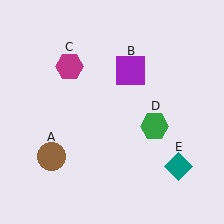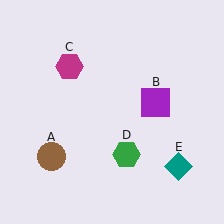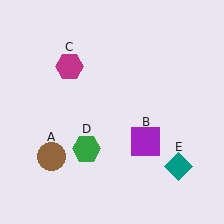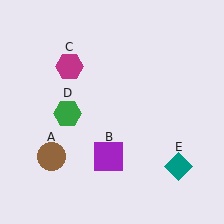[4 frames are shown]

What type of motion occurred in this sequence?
The purple square (object B), green hexagon (object D) rotated clockwise around the center of the scene.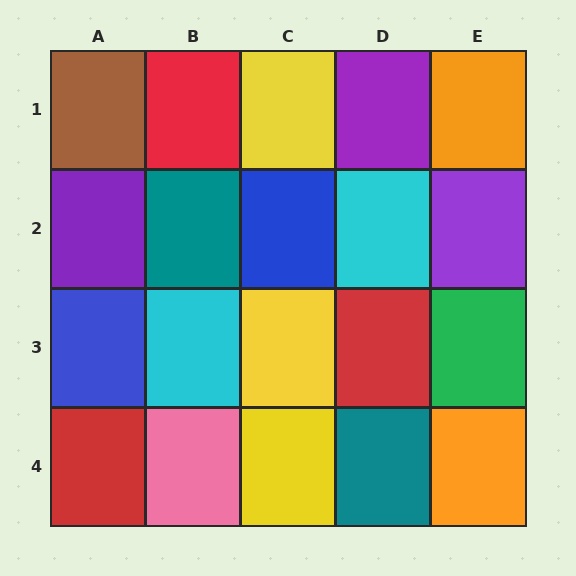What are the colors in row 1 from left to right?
Brown, red, yellow, purple, orange.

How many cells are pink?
1 cell is pink.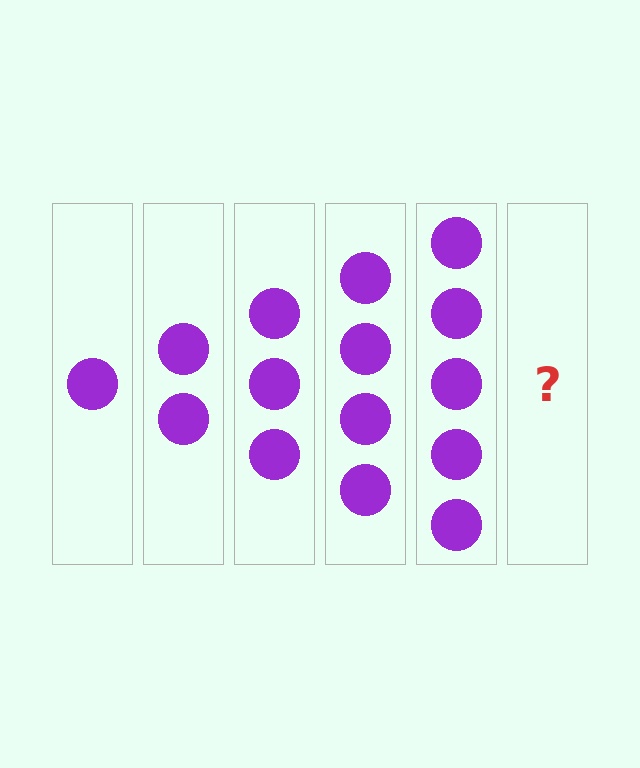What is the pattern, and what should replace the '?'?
The pattern is that each step adds one more circle. The '?' should be 6 circles.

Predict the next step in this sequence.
The next step is 6 circles.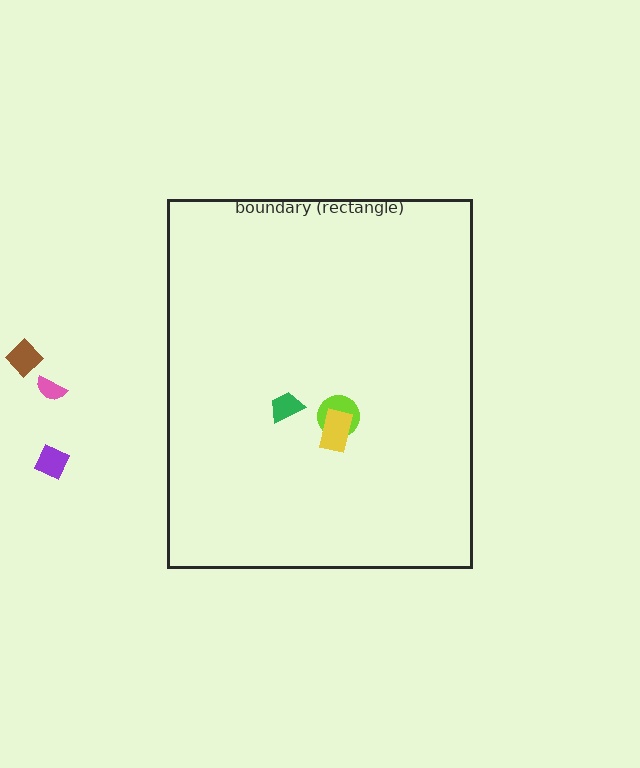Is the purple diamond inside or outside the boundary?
Outside.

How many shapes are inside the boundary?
3 inside, 3 outside.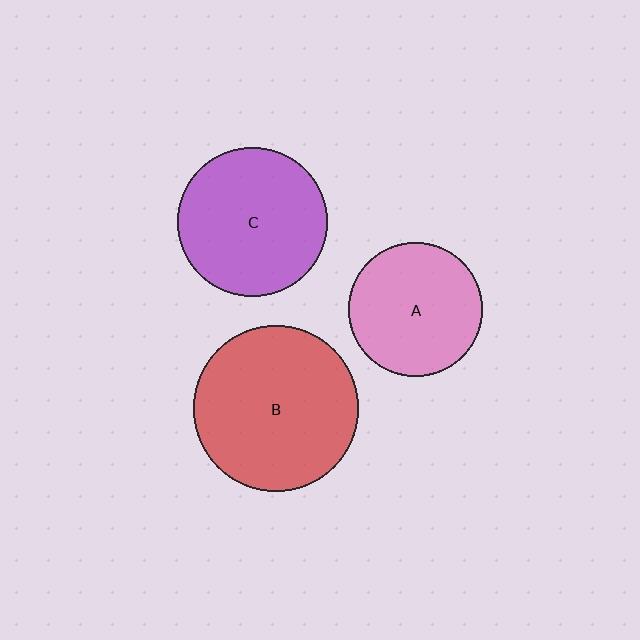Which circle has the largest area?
Circle B (red).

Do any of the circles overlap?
No, none of the circles overlap.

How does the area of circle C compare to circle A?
Approximately 1.2 times.